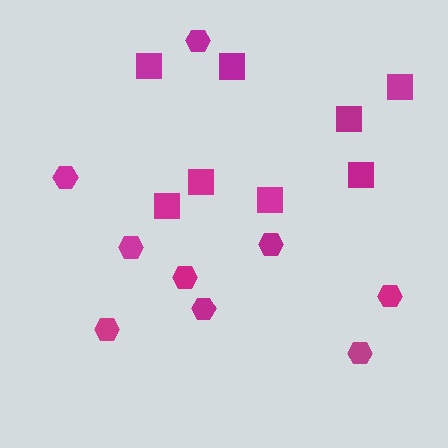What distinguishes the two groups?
There are 2 groups: one group of squares (8) and one group of hexagons (9).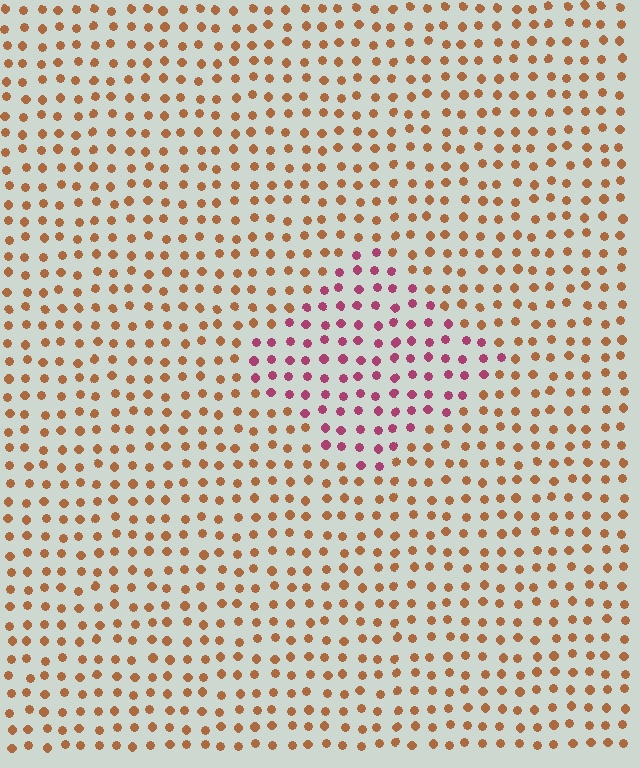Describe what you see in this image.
The image is filled with small brown elements in a uniform arrangement. A diamond-shaped region is visible where the elements are tinted to a slightly different hue, forming a subtle color boundary.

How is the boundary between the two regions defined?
The boundary is defined purely by a slight shift in hue (about 51 degrees). Spacing, size, and orientation are identical on both sides.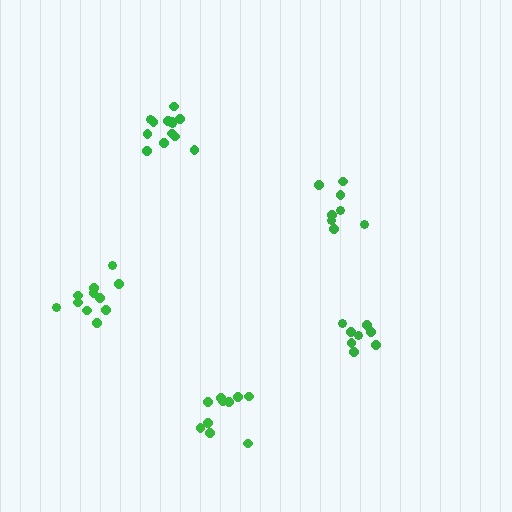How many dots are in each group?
Group 1: 10 dots, Group 2: 8 dots, Group 3: 11 dots, Group 4: 8 dots, Group 5: 13 dots (50 total).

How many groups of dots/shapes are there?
There are 5 groups.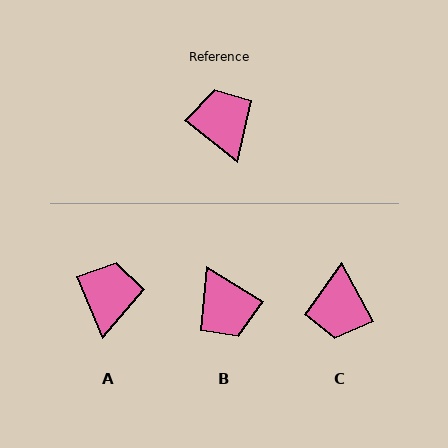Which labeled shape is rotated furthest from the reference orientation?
B, about 173 degrees away.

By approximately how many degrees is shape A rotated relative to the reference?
Approximately 28 degrees clockwise.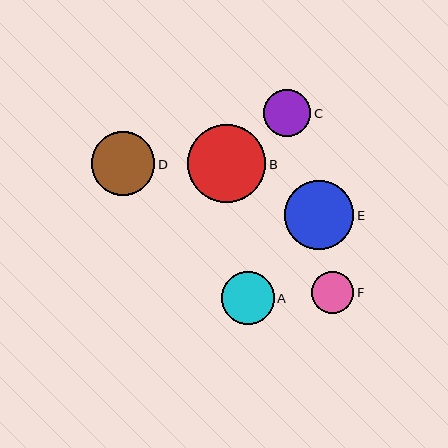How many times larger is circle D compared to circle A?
Circle D is approximately 1.2 times the size of circle A.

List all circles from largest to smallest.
From largest to smallest: B, E, D, A, C, F.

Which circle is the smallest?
Circle F is the smallest with a size of approximately 42 pixels.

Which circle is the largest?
Circle B is the largest with a size of approximately 78 pixels.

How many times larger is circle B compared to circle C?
Circle B is approximately 1.6 times the size of circle C.